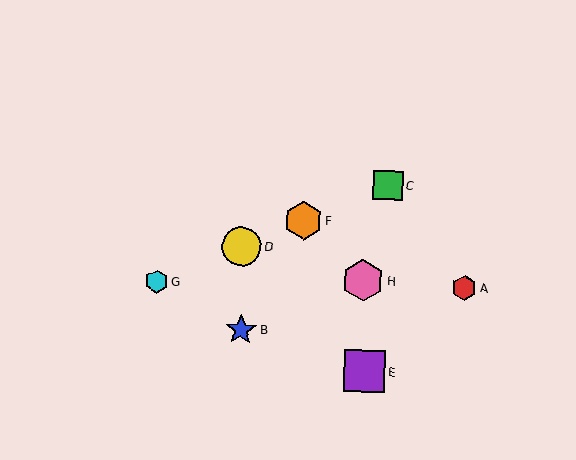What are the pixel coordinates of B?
Object B is at (241, 330).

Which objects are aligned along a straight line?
Objects C, D, F, G are aligned along a straight line.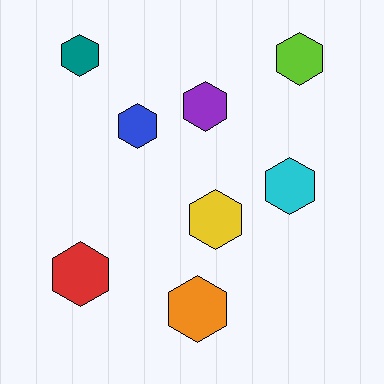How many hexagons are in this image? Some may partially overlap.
There are 8 hexagons.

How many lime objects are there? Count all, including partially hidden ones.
There is 1 lime object.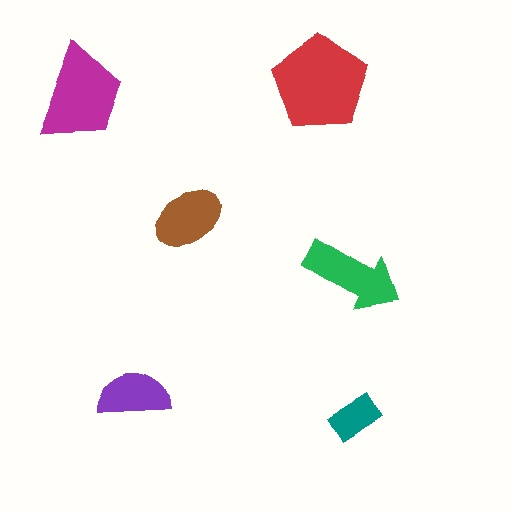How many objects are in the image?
There are 6 objects in the image.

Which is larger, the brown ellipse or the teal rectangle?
The brown ellipse.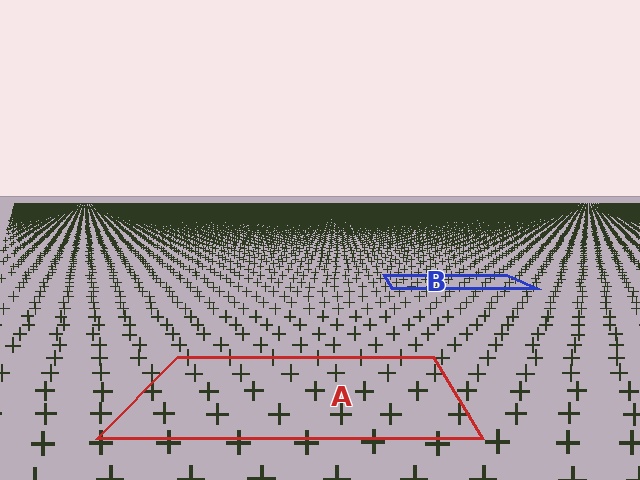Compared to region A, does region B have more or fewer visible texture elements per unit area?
Region B has more texture elements per unit area — they are packed more densely because it is farther away.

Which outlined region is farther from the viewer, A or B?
Region B is farther from the viewer — the texture elements inside it appear smaller and more densely packed.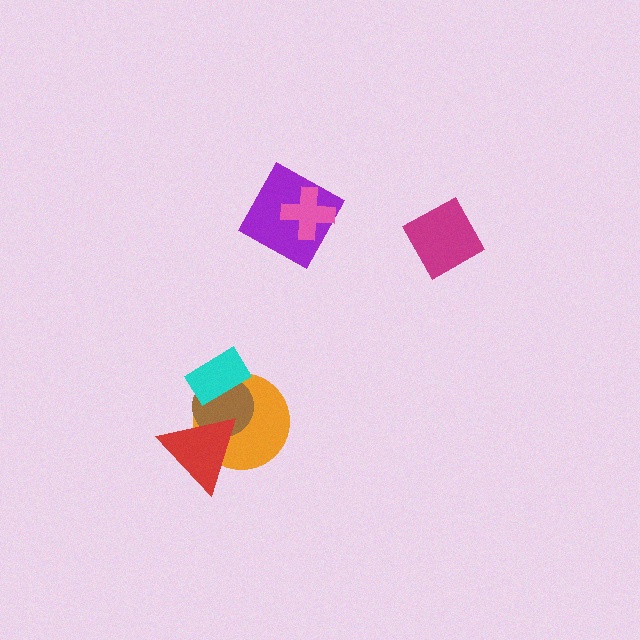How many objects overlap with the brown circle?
3 objects overlap with the brown circle.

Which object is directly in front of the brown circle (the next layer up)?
The red triangle is directly in front of the brown circle.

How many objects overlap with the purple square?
1 object overlaps with the purple square.